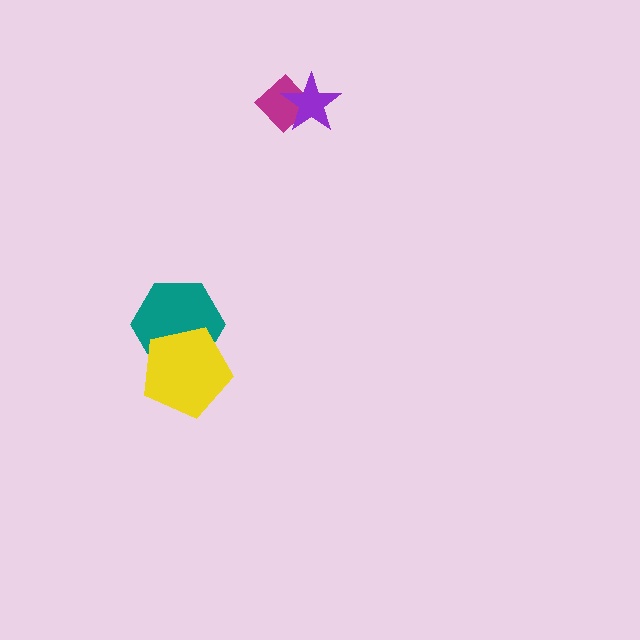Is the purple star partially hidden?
No, no other shape covers it.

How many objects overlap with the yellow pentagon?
1 object overlaps with the yellow pentagon.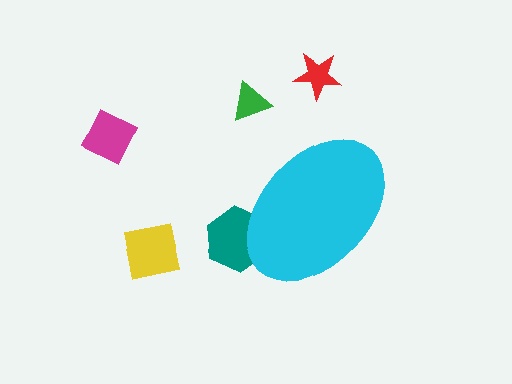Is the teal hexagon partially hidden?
Yes, the teal hexagon is partially hidden behind the cyan ellipse.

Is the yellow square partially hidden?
No, the yellow square is fully visible.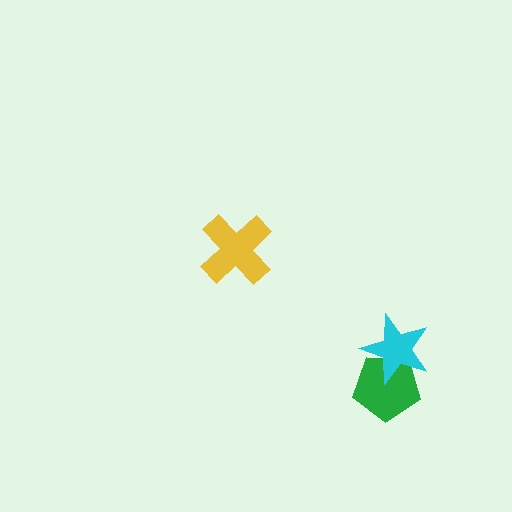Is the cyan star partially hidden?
No, no other shape covers it.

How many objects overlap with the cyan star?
1 object overlaps with the cyan star.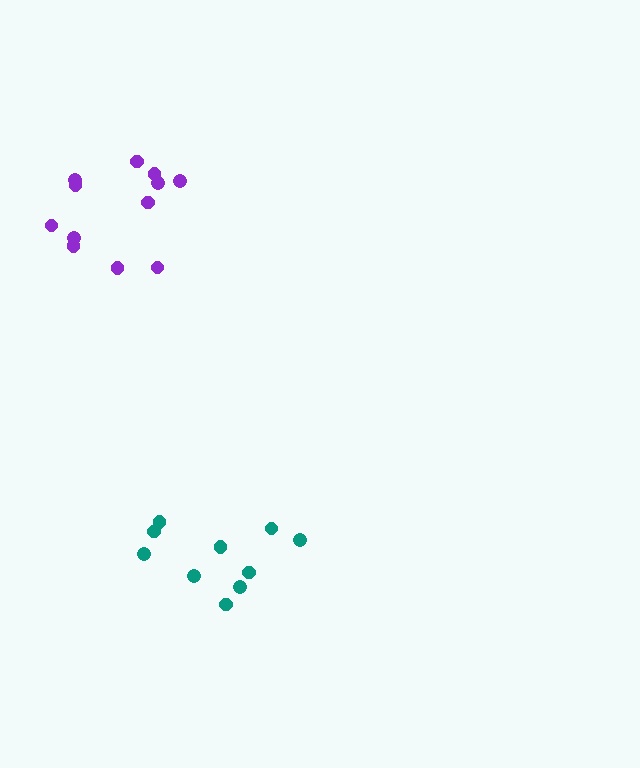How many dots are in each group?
Group 1: 10 dots, Group 2: 12 dots (22 total).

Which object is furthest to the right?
The teal cluster is rightmost.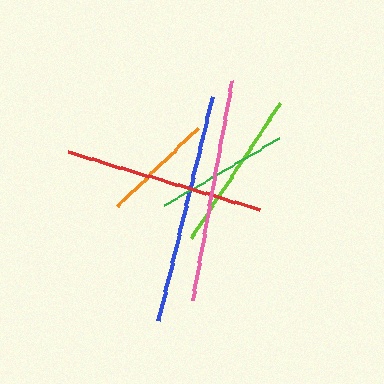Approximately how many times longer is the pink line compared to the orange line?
The pink line is approximately 2.0 times the length of the orange line.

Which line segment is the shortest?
The orange line is the shortest at approximately 112 pixels.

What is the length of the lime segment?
The lime segment is approximately 163 pixels long.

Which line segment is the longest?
The blue line is the longest at approximately 231 pixels.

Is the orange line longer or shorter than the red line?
The red line is longer than the orange line.